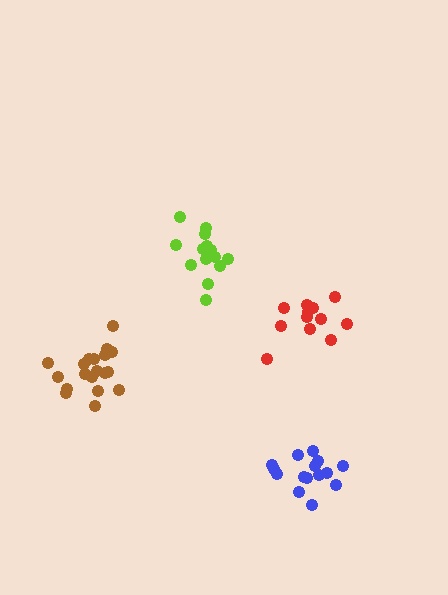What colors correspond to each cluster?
The clusters are colored: lime, brown, red, blue.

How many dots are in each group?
Group 1: 14 dots, Group 2: 19 dots, Group 3: 13 dots, Group 4: 15 dots (61 total).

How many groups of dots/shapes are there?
There are 4 groups.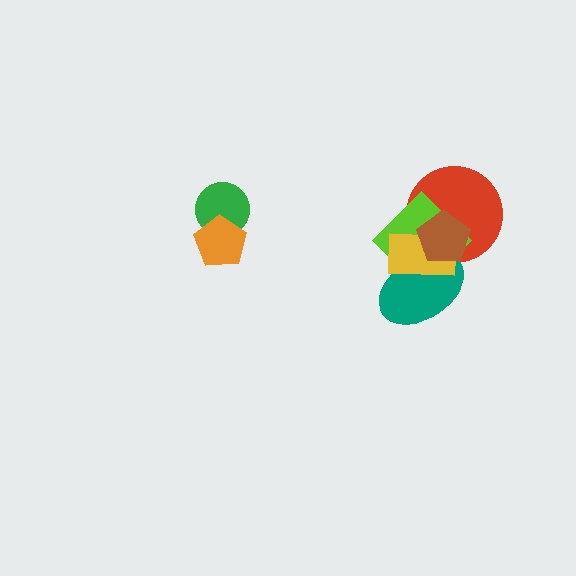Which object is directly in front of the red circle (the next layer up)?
The lime diamond is directly in front of the red circle.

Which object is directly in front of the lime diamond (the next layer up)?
The teal ellipse is directly in front of the lime diamond.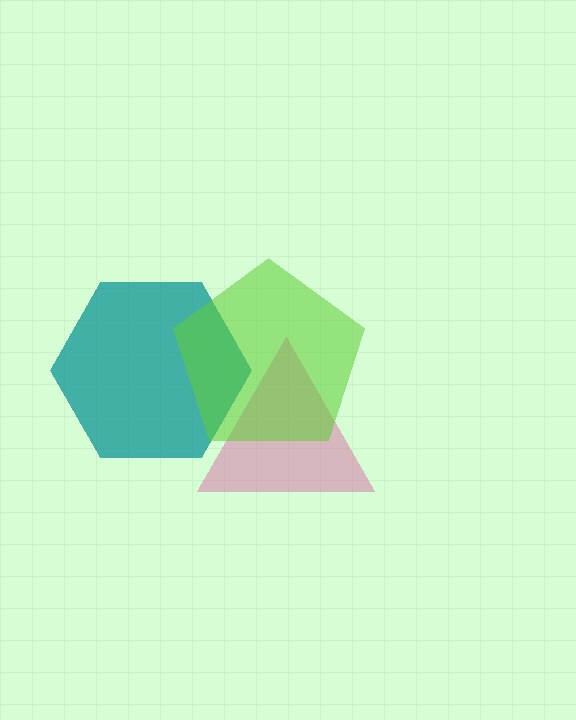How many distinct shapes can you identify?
There are 3 distinct shapes: a pink triangle, a teal hexagon, a lime pentagon.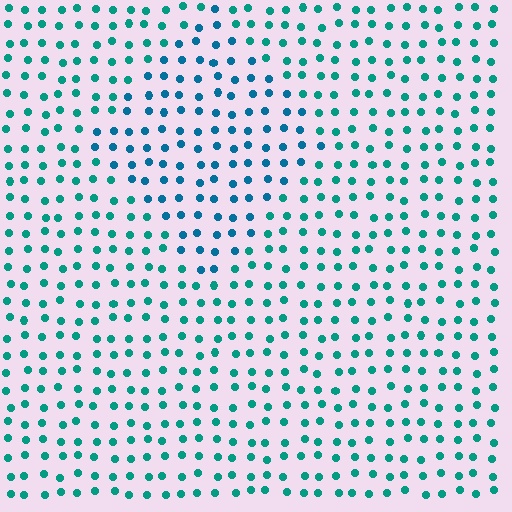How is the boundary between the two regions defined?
The boundary is defined purely by a slight shift in hue (about 27 degrees). Spacing, size, and orientation are identical on both sides.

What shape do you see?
I see a diamond.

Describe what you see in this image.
The image is filled with small teal elements in a uniform arrangement. A diamond-shaped region is visible where the elements are tinted to a slightly different hue, forming a subtle color boundary.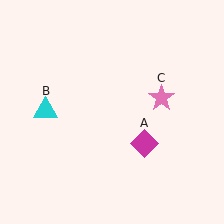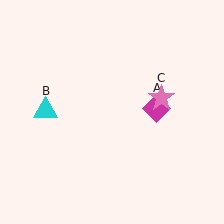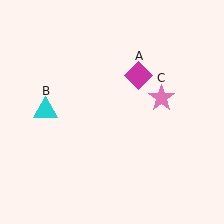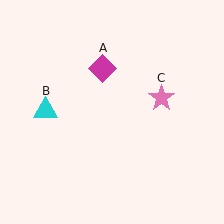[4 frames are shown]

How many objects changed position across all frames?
1 object changed position: magenta diamond (object A).